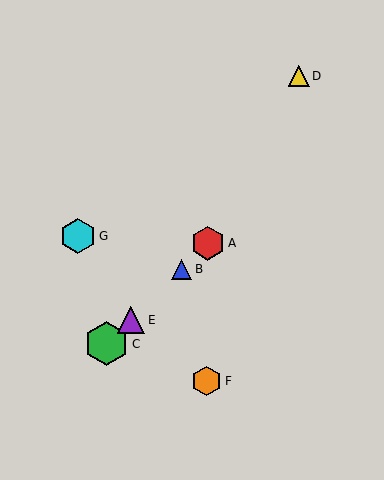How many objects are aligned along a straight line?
4 objects (A, B, C, E) are aligned along a straight line.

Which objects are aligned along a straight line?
Objects A, B, C, E are aligned along a straight line.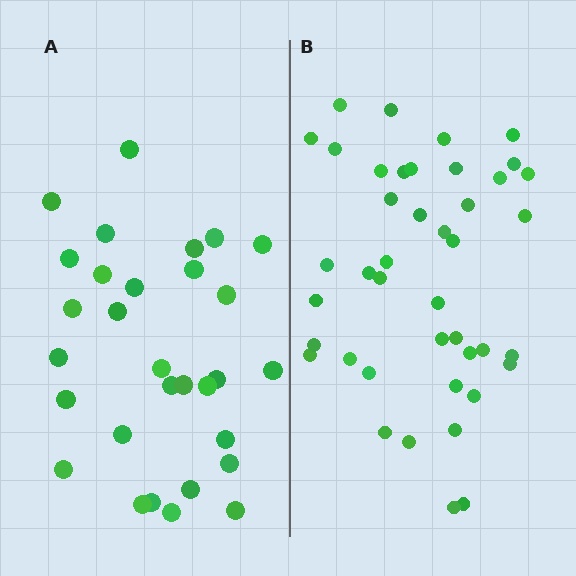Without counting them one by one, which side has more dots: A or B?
Region B (the right region) has more dots.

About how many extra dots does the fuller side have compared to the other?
Region B has roughly 12 or so more dots than region A.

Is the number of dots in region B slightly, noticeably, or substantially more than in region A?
Region B has noticeably more, but not dramatically so. The ratio is roughly 1.4 to 1.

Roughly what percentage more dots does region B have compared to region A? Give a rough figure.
About 40% more.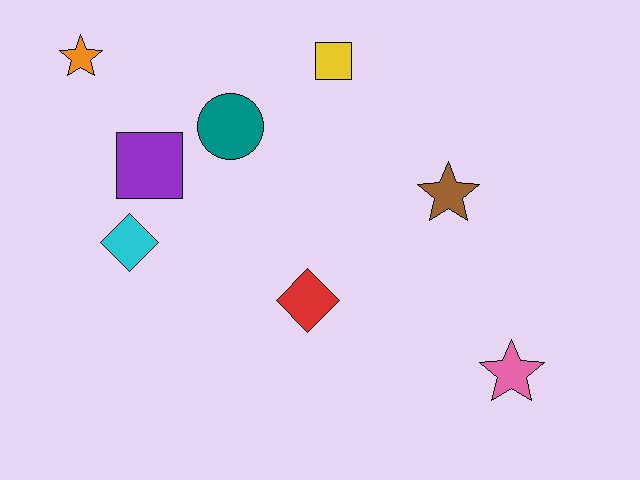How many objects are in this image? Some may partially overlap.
There are 8 objects.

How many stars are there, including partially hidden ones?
There are 3 stars.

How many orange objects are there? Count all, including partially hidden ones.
There is 1 orange object.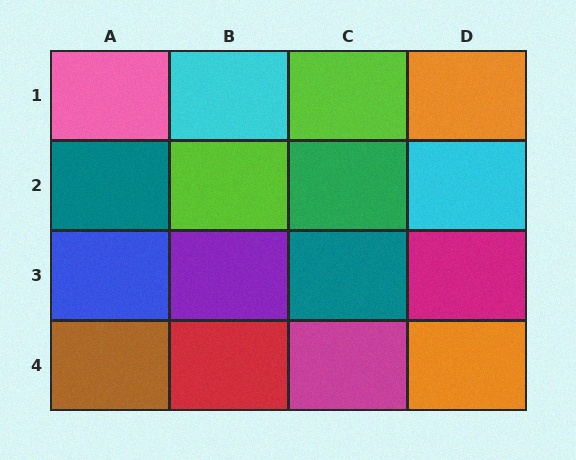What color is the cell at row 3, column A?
Blue.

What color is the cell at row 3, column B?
Purple.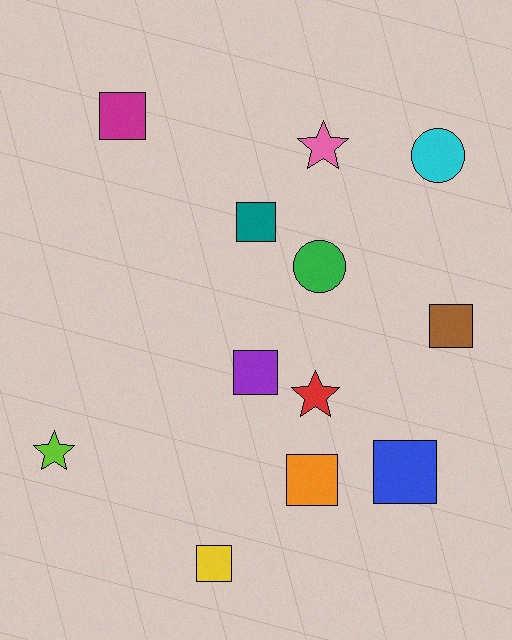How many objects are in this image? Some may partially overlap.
There are 12 objects.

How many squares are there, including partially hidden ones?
There are 7 squares.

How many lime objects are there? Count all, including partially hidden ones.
There is 1 lime object.